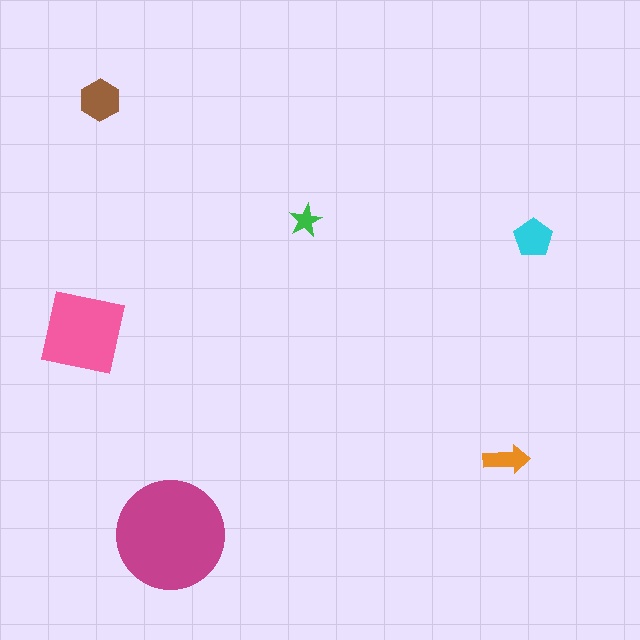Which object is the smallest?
The green star.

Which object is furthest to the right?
The cyan pentagon is rightmost.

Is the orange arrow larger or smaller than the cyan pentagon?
Smaller.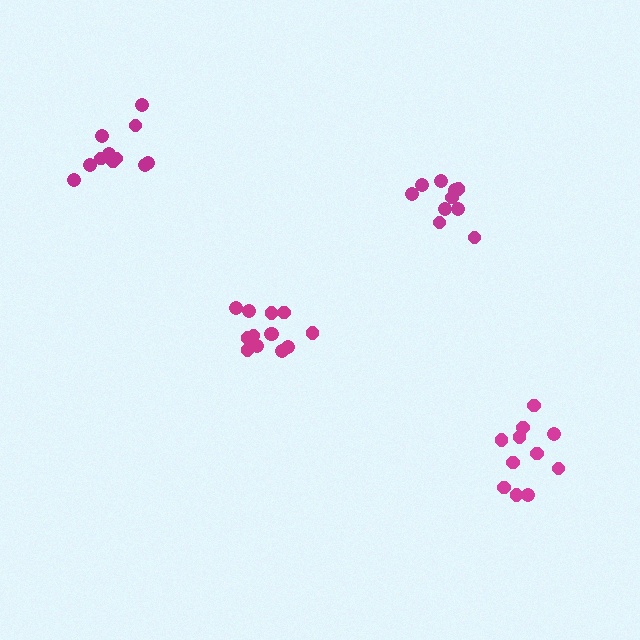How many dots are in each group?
Group 1: 11 dots, Group 2: 10 dots, Group 3: 13 dots, Group 4: 11 dots (45 total).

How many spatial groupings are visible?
There are 4 spatial groupings.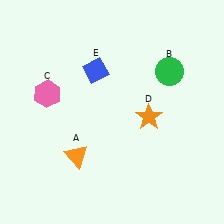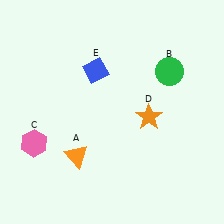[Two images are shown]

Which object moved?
The pink hexagon (C) moved down.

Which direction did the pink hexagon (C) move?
The pink hexagon (C) moved down.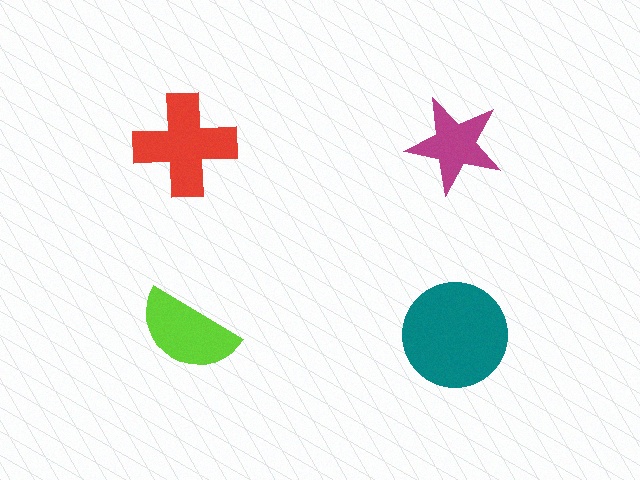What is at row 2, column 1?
A lime semicircle.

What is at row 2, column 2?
A teal circle.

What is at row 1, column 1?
A red cross.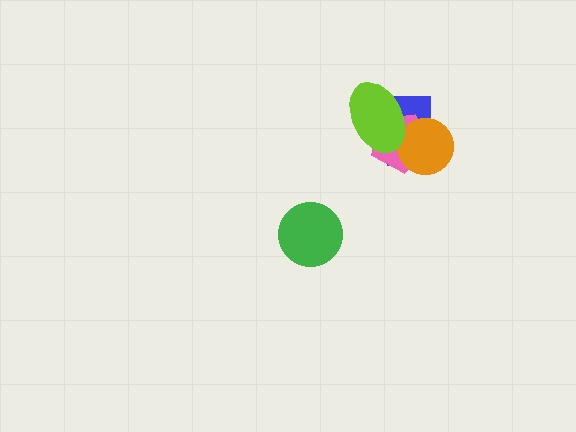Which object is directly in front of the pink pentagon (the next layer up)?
The orange circle is directly in front of the pink pentagon.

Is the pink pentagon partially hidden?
Yes, it is partially covered by another shape.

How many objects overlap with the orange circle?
3 objects overlap with the orange circle.